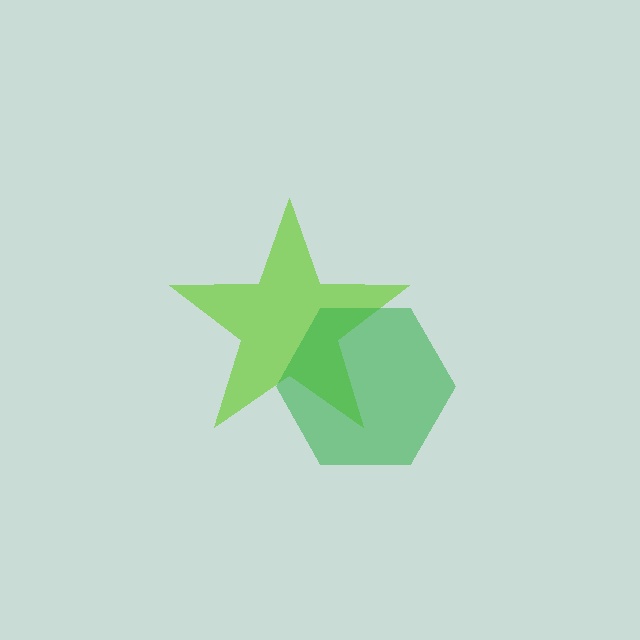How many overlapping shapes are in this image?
There are 2 overlapping shapes in the image.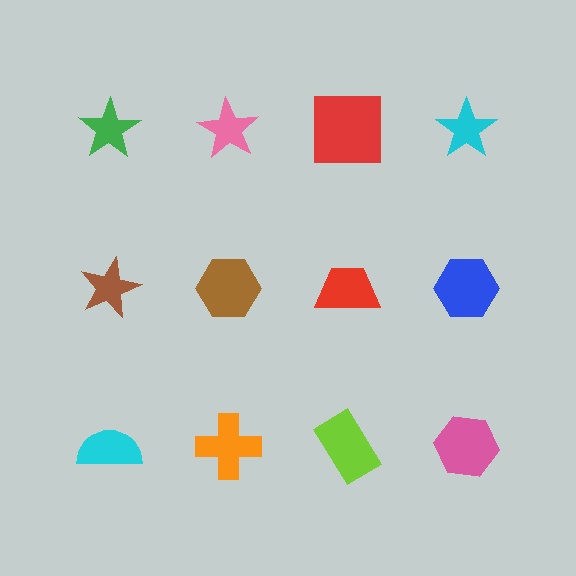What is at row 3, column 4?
A pink hexagon.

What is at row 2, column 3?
A red trapezoid.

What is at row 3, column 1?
A cyan semicircle.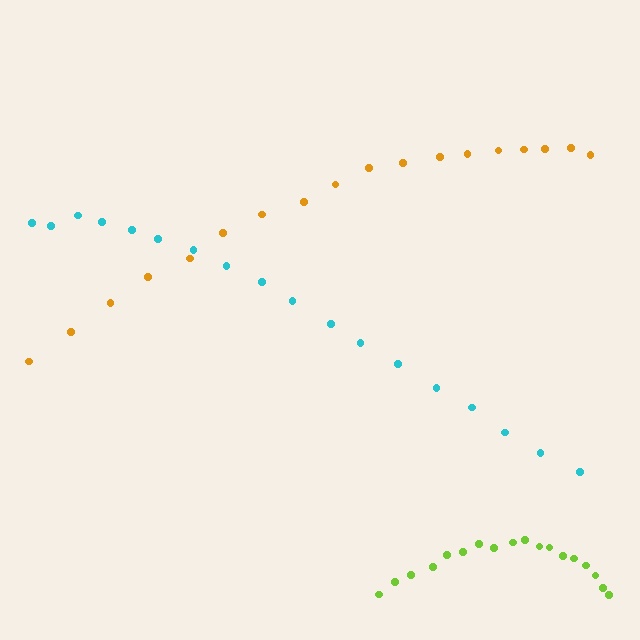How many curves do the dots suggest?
There are 3 distinct paths.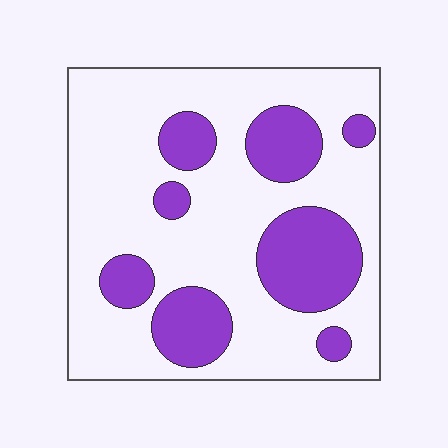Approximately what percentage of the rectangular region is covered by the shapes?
Approximately 30%.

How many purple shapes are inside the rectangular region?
8.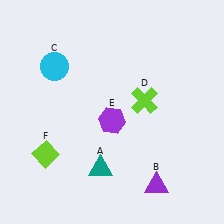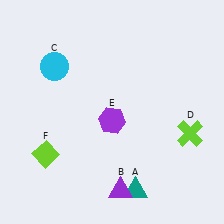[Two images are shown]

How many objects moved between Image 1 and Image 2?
3 objects moved between the two images.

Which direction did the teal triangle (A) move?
The teal triangle (A) moved right.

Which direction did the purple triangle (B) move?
The purple triangle (B) moved left.